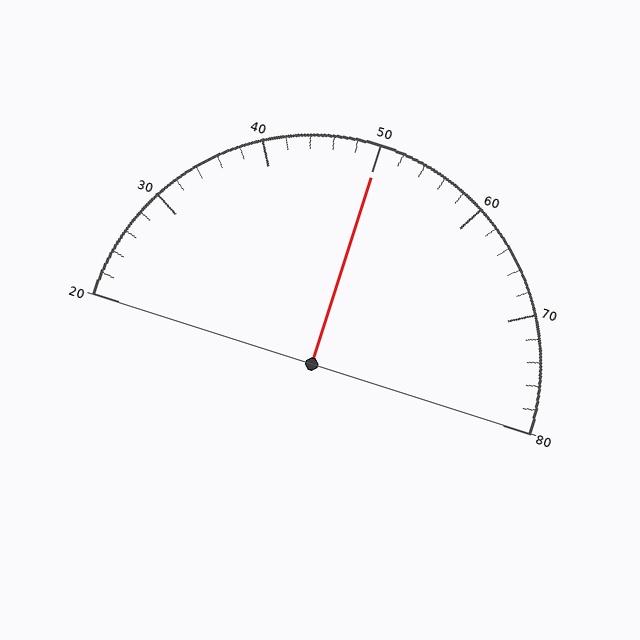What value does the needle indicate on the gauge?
The needle indicates approximately 50.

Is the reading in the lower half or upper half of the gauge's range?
The reading is in the upper half of the range (20 to 80).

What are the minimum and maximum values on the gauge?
The gauge ranges from 20 to 80.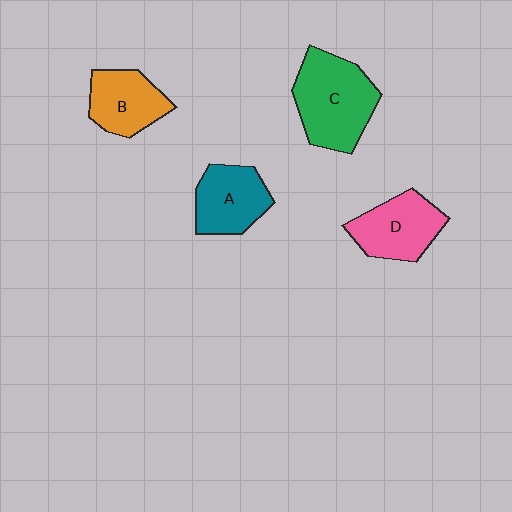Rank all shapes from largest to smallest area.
From largest to smallest: C (green), D (pink), A (teal), B (orange).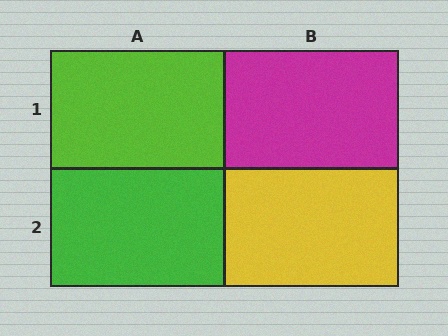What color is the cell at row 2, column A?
Green.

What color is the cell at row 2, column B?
Yellow.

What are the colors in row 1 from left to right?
Lime, magenta.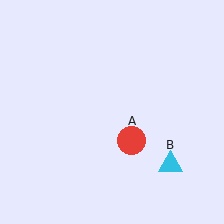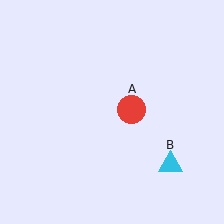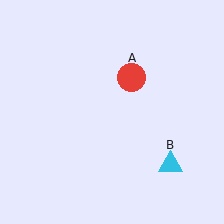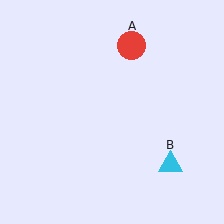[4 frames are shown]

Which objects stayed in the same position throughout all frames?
Cyan triangle (object B) remained stationary.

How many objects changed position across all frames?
1 object changed position: red circle (object A).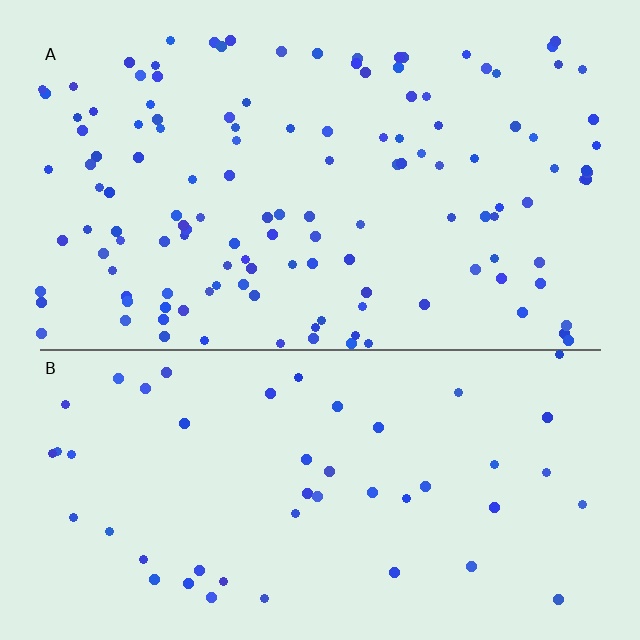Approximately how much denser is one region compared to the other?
Approximately 2.7× — region A over region B.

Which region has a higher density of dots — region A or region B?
A (the top).